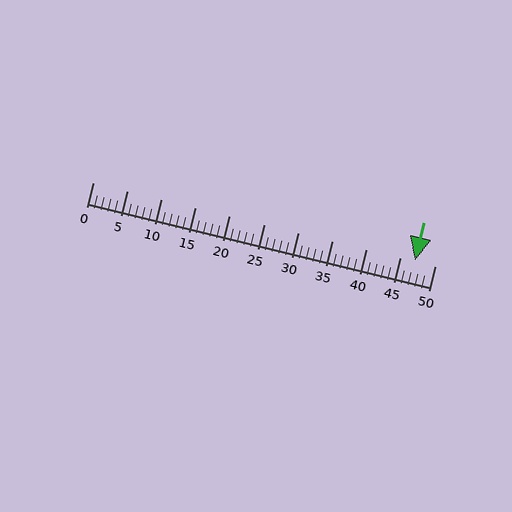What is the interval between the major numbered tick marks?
The major tick marks are spaced 5 units apart.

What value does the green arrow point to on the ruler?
The green arrow points to approximately 47.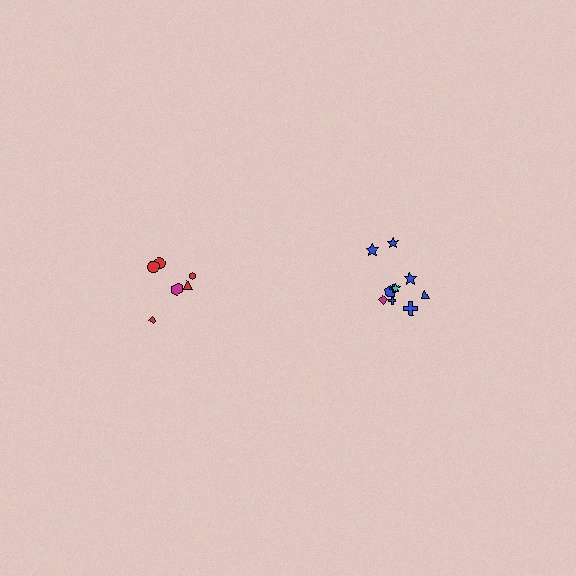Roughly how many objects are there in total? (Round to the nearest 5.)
Roughly 15 objects in total.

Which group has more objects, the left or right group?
The right group.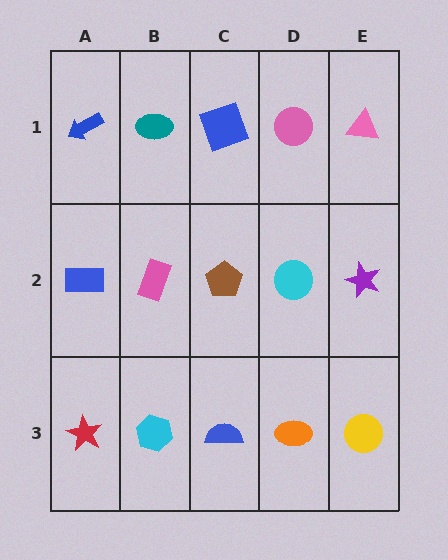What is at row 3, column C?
A blue semicircle.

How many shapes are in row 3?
5 shapes.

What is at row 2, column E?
A purple star.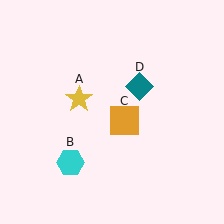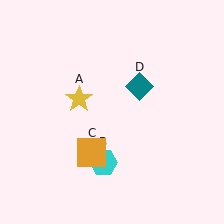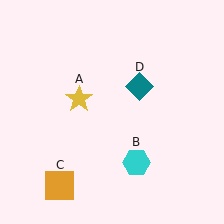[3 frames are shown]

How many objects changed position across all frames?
2 objects changed position: cyan hexagon (object B), orange square (object C).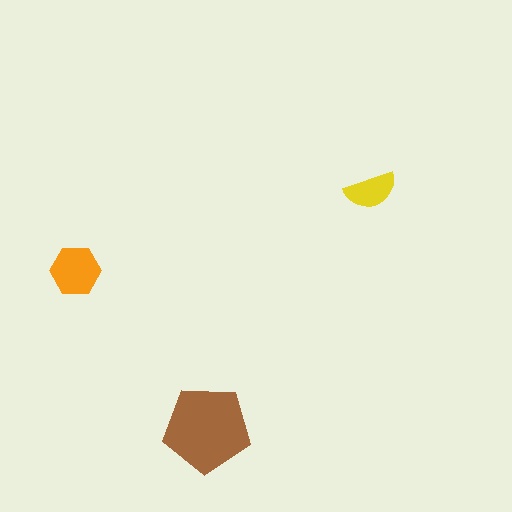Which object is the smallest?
The yellow semicircle.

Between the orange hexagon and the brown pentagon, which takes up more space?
The brown pentagon.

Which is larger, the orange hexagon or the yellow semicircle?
The orange hexagon.